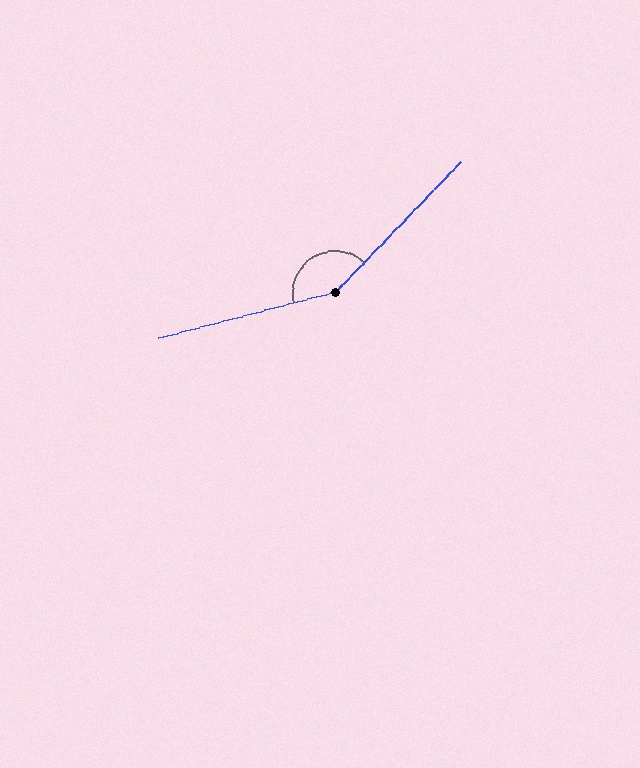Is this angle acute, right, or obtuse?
It is obtuse.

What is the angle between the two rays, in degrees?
Approximately 148 degrees.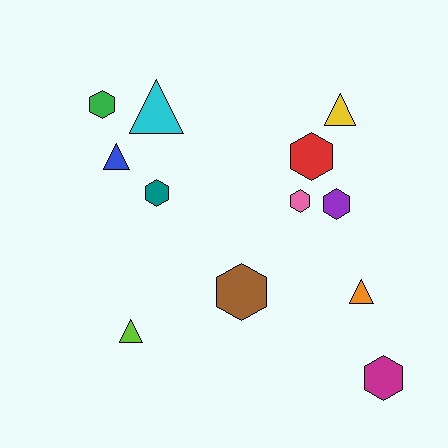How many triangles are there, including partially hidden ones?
There are 5 triangles.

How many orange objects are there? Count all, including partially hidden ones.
There is 1 orange object.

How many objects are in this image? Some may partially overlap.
There are 12 objects.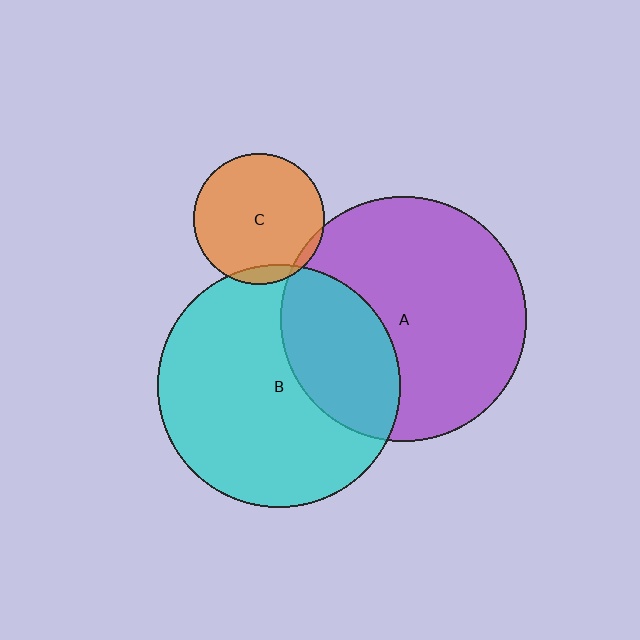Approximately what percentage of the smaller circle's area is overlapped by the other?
Approximately 5%.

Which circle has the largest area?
Circle A (purple).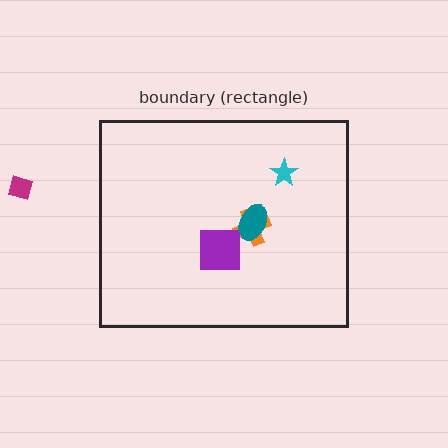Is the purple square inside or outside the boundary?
Inside.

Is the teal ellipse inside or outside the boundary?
Inside.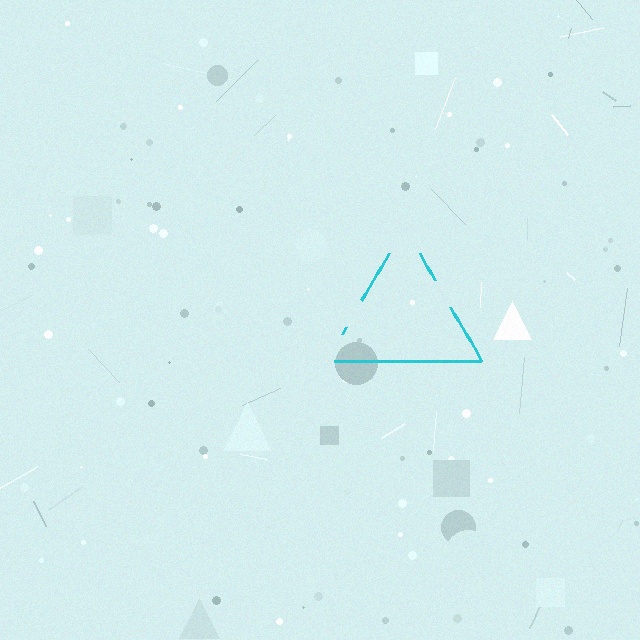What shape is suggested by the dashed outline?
The dashed outline suggests a triangle.